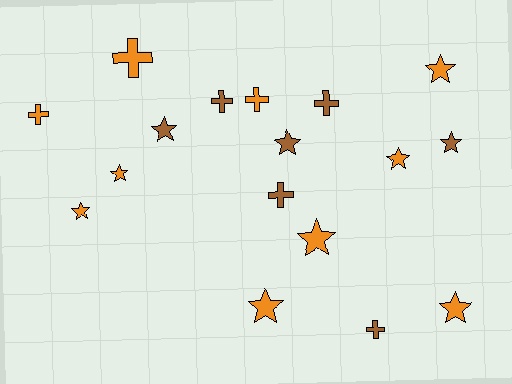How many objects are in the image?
There are 17 objects.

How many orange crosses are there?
There are 3 orange crosses.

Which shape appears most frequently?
Star, with 10 objects.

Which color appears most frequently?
Orange, with 10 objects.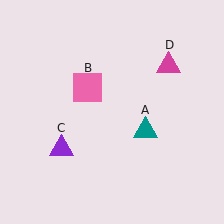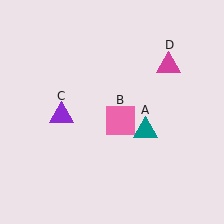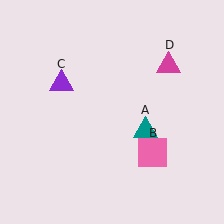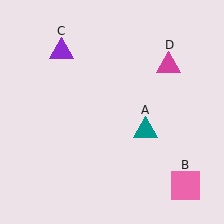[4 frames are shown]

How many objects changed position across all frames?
2 objects changed position: pink square (object B), purple triangle (object C).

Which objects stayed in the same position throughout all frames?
Teal triangle (object A) and magenta triangle (object D) remained stationary.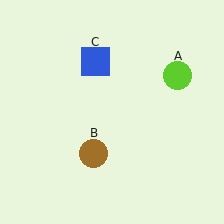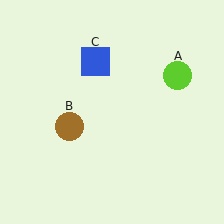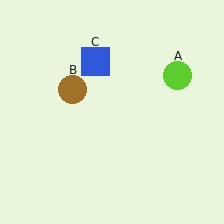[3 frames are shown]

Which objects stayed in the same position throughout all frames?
Lime circle (object A) and blue square (object C) remained stationary.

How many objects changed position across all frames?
1 object changed position: brown circle (object B).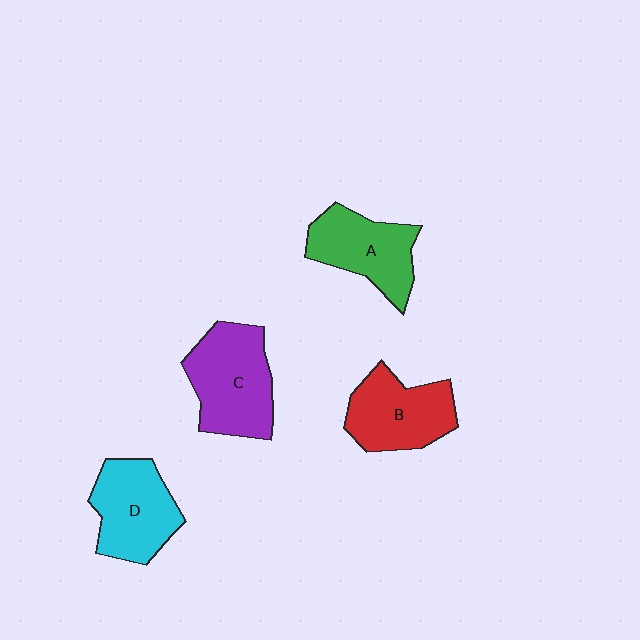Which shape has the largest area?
Shape C (purple).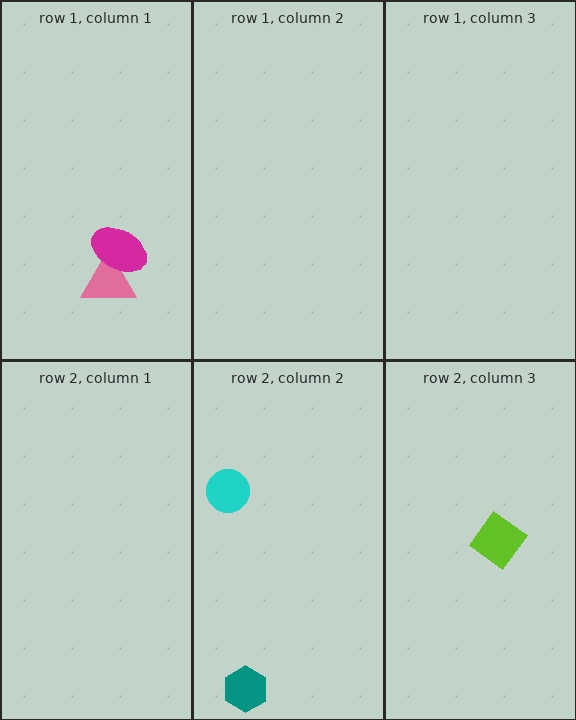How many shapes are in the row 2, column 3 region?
1.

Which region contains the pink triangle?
The row 1, column 1 region.